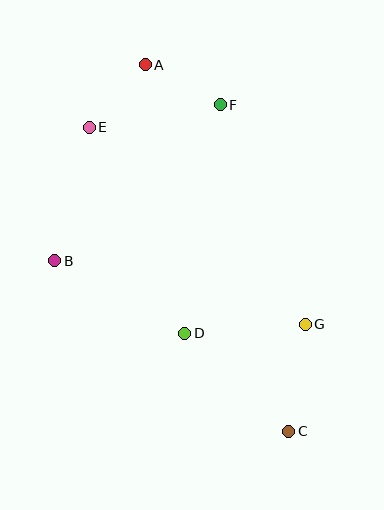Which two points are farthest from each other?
Points A and C are farthest from each other.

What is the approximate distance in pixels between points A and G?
The distance between A and G is approximately 305 pixels.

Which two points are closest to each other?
Points A and E are closest to each other.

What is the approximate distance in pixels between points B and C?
The distance between B and C is approximately 290 pixels.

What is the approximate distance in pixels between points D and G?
The distance between D and G is approximately 121 pixels.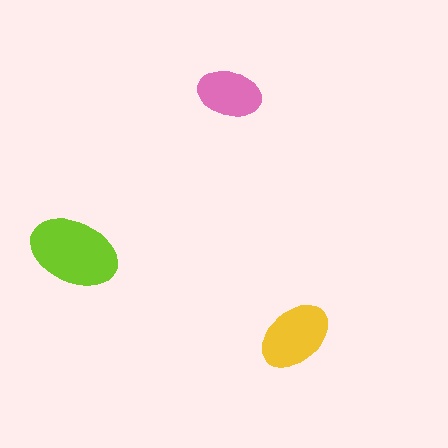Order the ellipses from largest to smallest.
the lime one, the yellow one, the pink one.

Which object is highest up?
The pink ellipse is topmost.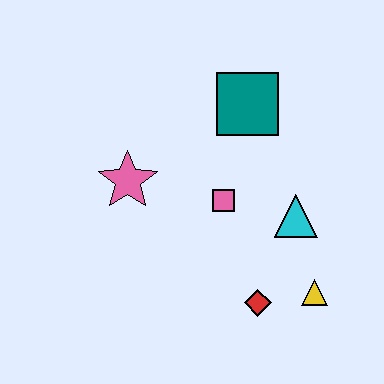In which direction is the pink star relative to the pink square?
The pink star is to the left of the pink square.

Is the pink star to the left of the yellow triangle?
Yes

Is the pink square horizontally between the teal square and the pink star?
Yes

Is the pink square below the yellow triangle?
No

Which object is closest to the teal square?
The pink square is closest to the teal square.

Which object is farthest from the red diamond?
The teal square is farthest from the red diamond.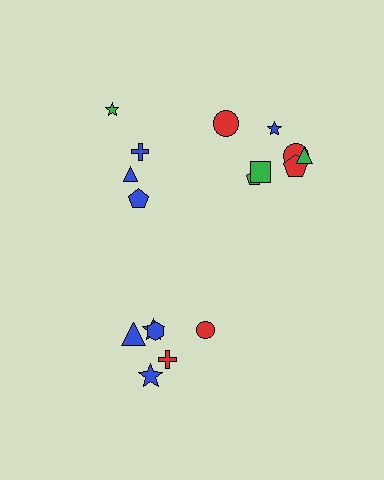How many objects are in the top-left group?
There are 4 objects.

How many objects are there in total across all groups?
There are 17 objects.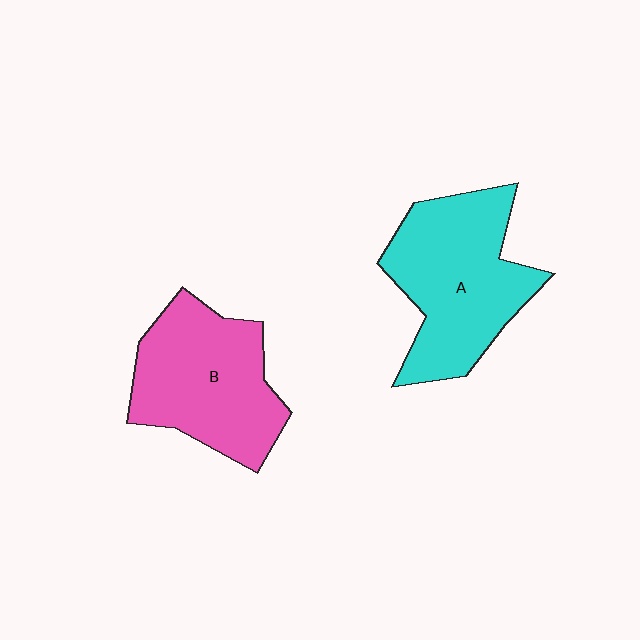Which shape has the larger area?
Shape A (cyan).